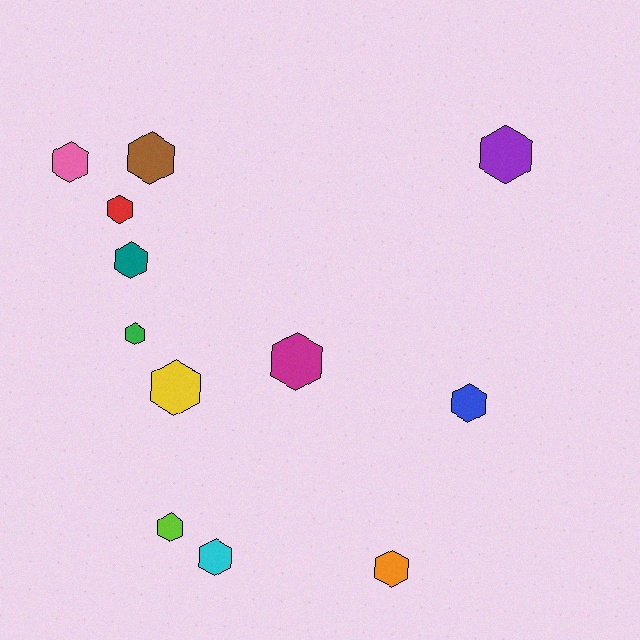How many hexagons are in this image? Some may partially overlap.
There are 12 hexagons.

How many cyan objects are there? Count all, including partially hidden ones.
There is 1 cyan object.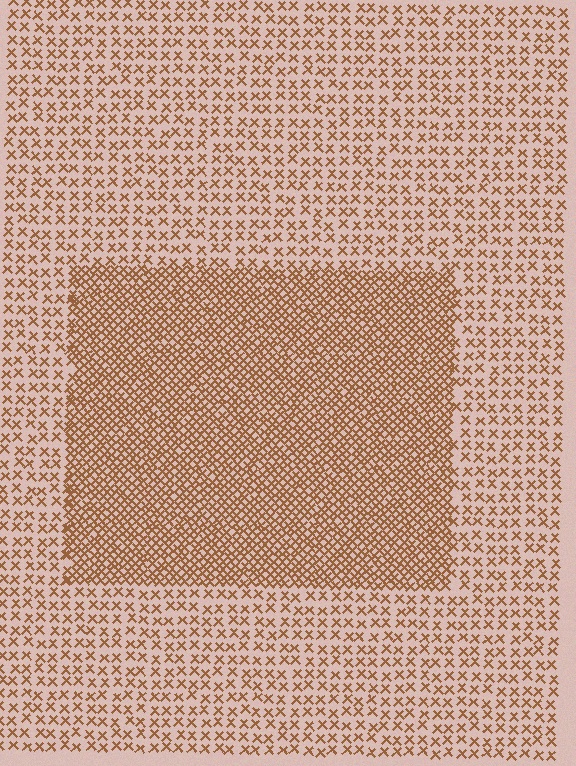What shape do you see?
I see a rectangle.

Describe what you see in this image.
The image contains small brown elements arranged at two different densities. A rectangle-shaped region is visible where the elements are more densely packed than the surrounding area.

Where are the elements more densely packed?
The elements are more densely packed inside the rectangle boundary.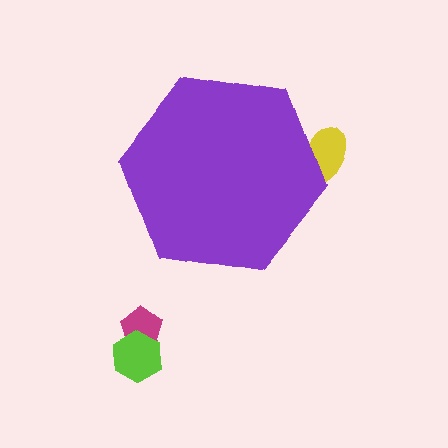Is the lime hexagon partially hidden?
No, the lime hexagon is fully visible.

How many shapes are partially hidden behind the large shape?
1 shape is partially hidden.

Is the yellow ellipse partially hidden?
Yes, the yellow ellipse is partially hidden behind the purple hexagon.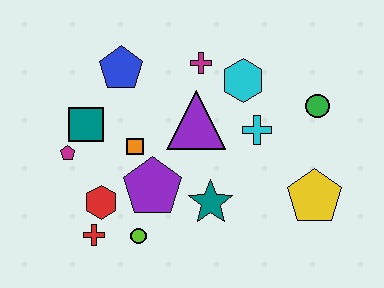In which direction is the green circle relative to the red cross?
The green circle is to the right of the red cross.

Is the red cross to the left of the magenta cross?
Yes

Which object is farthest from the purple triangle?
The red cross is farthest from the purple triangle.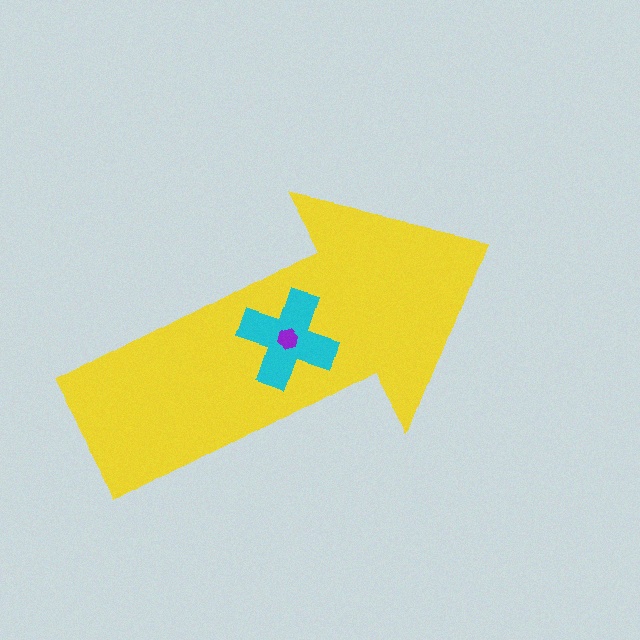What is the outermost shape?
The yellow arrow.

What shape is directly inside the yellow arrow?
The cyan cross.